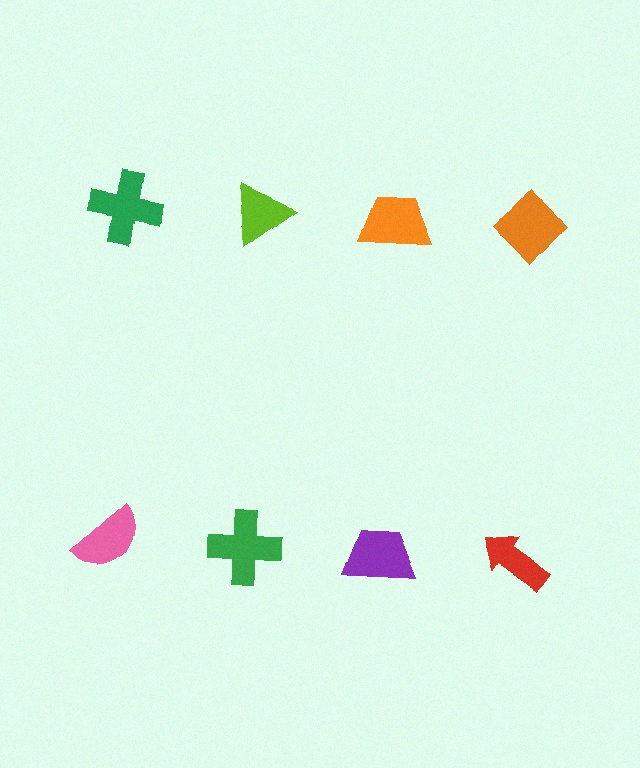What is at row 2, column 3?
A purple trapezoid.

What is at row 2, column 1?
A pink semicircle.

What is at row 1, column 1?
A green cross.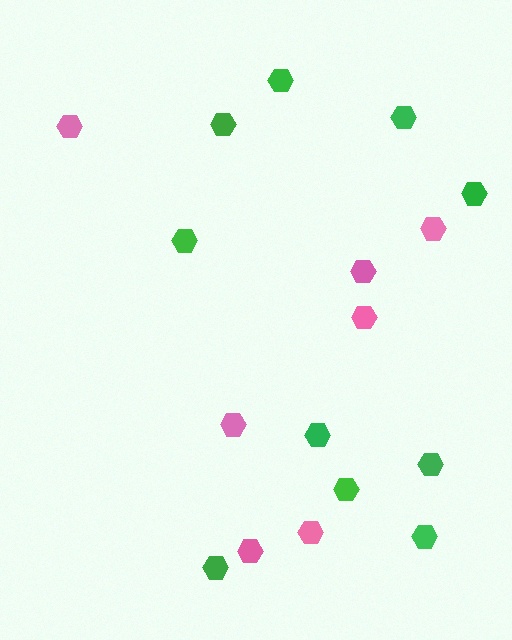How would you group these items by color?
There are 2 groups: one group of pink hexagons (7) and one group of green hexagons (10).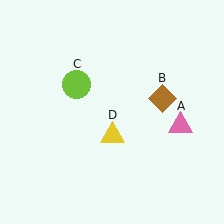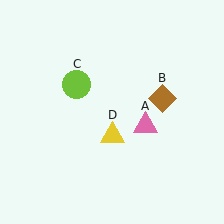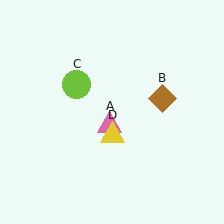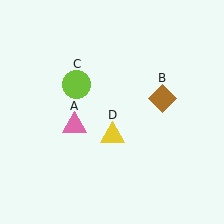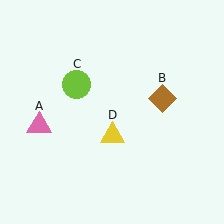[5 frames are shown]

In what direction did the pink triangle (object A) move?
The pink triangle (object A) moved left.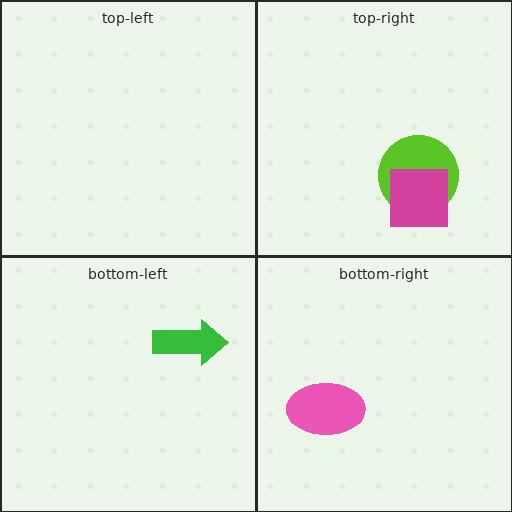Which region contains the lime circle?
The top-right region.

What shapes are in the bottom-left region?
The green arrow.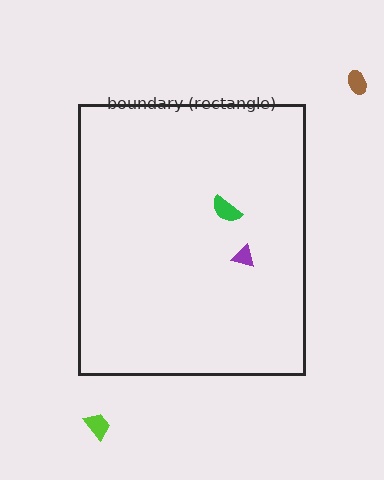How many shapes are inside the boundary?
2 inside, 2 outside.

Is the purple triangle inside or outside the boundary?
Inside.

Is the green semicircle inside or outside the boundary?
Inside.